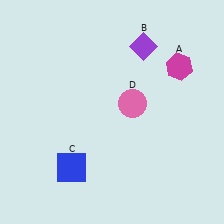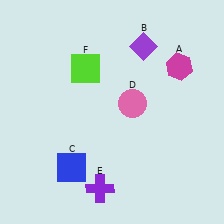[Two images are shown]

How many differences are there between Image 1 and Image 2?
There are 2 differences between the two images.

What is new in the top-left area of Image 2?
A lime square (F) was added in the top-left area of Image 2.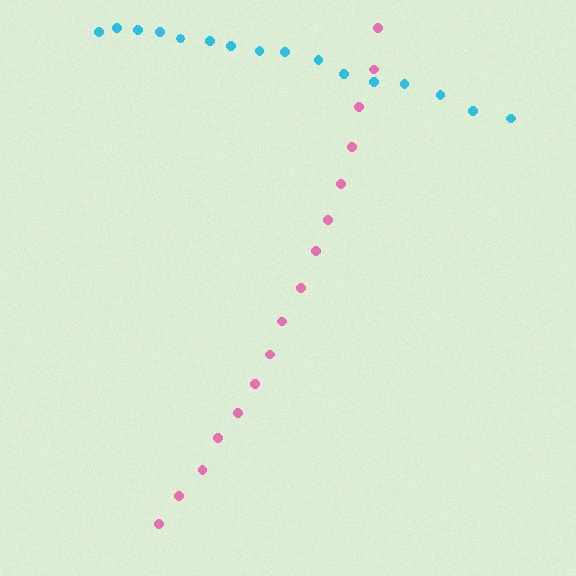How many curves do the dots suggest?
There are 2 distinct paths.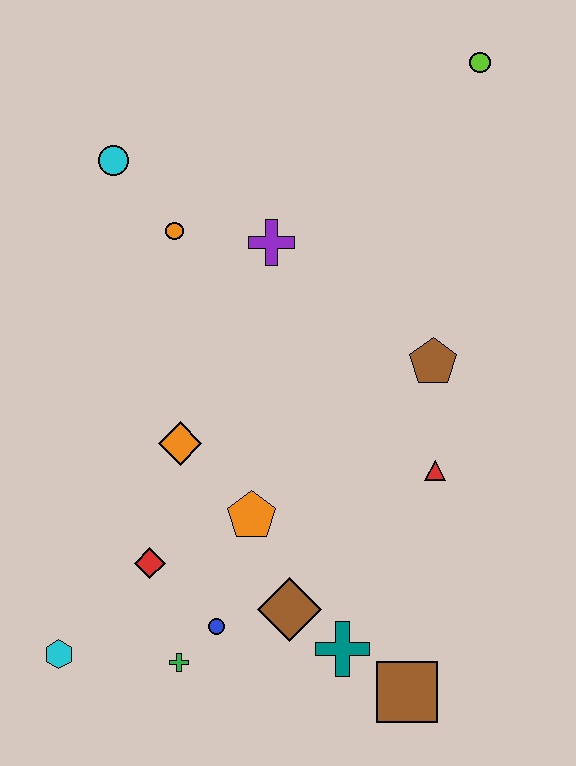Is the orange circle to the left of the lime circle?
Yes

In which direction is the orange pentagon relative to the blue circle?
The orange pentagon is above the blue circle.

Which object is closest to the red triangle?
The brown pentagon is closest to the red triangle.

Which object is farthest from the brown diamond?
The lime circle is farthest from the brown diamond.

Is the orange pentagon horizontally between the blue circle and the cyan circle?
No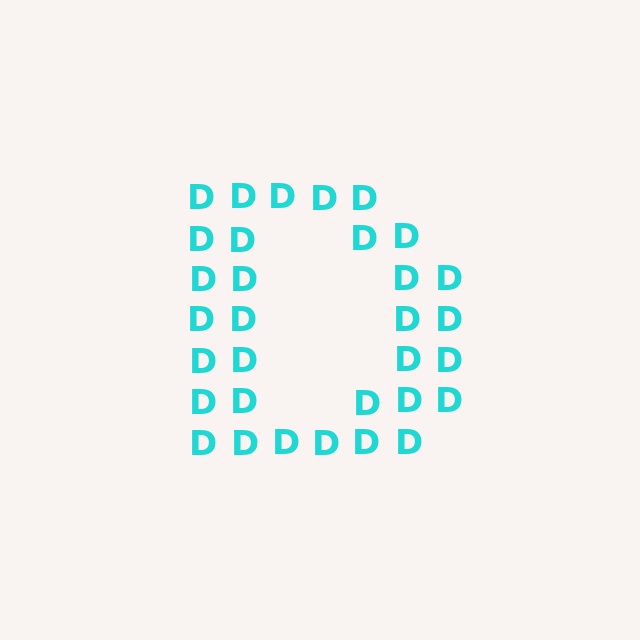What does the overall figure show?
The overall figure shows the letter D.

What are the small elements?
The small elements are letter D's.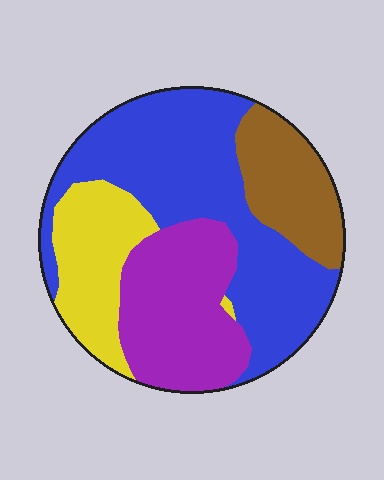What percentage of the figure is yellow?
Yellow covers roughly 15% of the figure.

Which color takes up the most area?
Blue, at roughly 45%.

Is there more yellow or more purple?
Purple.